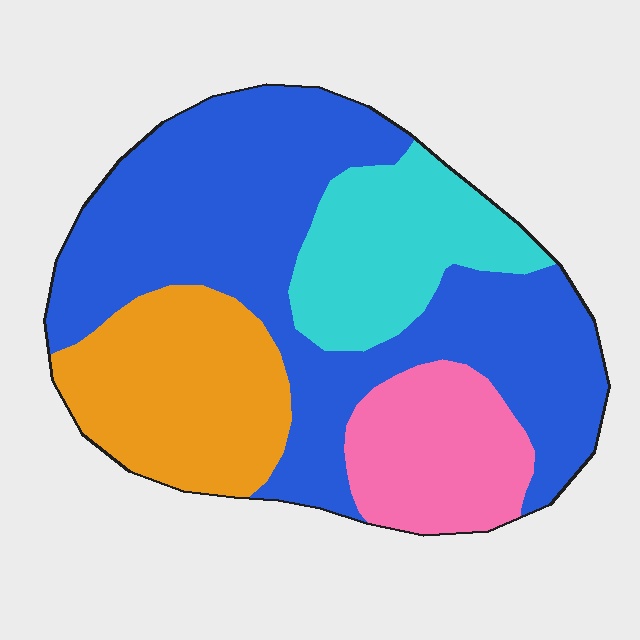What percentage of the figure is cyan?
Cyan takes up less than a quarter of the figure.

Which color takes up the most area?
Blue, at roughly 50%.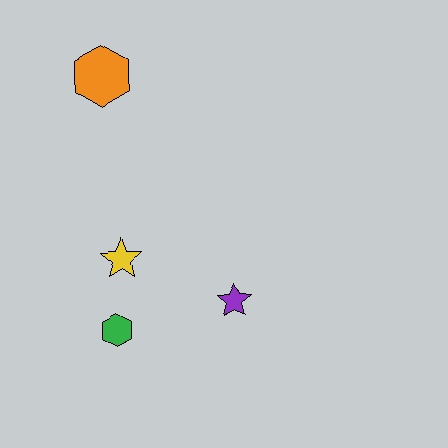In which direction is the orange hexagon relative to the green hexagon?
The orange hexagon is above the green hexagon.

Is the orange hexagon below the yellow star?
No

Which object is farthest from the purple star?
The orange hexagon is farthest from the purple star.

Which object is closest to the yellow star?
The green hexagon is closest to the yellow star.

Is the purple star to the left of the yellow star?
No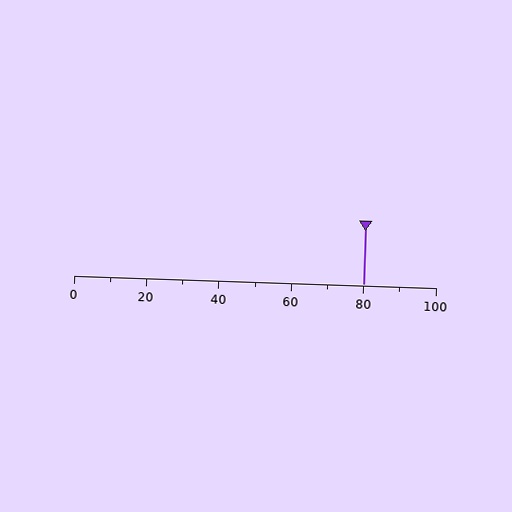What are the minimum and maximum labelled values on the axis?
The axis runs from 0 to 100.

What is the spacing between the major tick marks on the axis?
The major ticks are spaced 20 apart.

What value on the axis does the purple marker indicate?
The marker indicates approximately 80.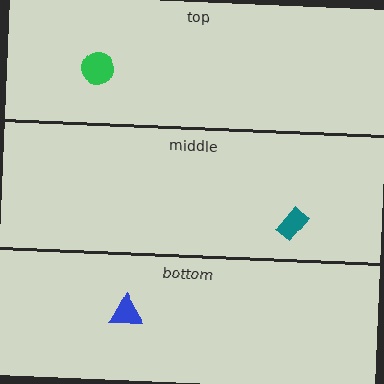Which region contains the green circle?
The top region.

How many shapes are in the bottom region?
1.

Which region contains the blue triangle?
The bottom region.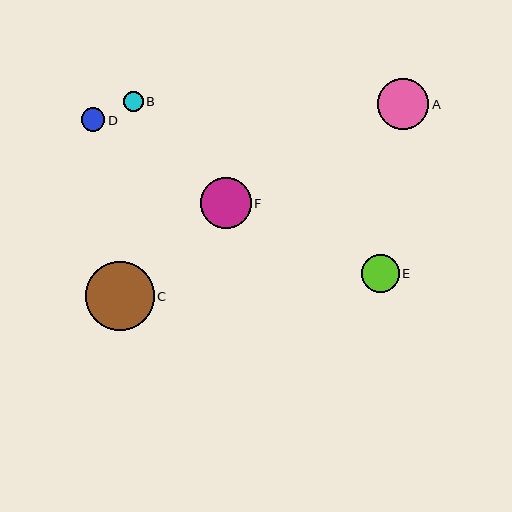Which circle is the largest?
Circle C is the largest with a size of approximately 69 pixels.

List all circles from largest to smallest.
From largest to smallest: C, A, F, E, D, B.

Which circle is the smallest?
Circle B is the smallest with a size of approximately 20 pixels.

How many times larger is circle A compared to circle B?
Circle A is approximately 2.5 times the size of circle B.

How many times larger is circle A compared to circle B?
Circle A is approximately 2.5 times the size of circle B.